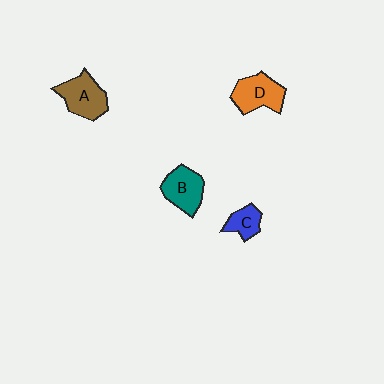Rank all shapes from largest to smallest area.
From largest to smallest: A (brown), D (orange), B (teal), C (blue).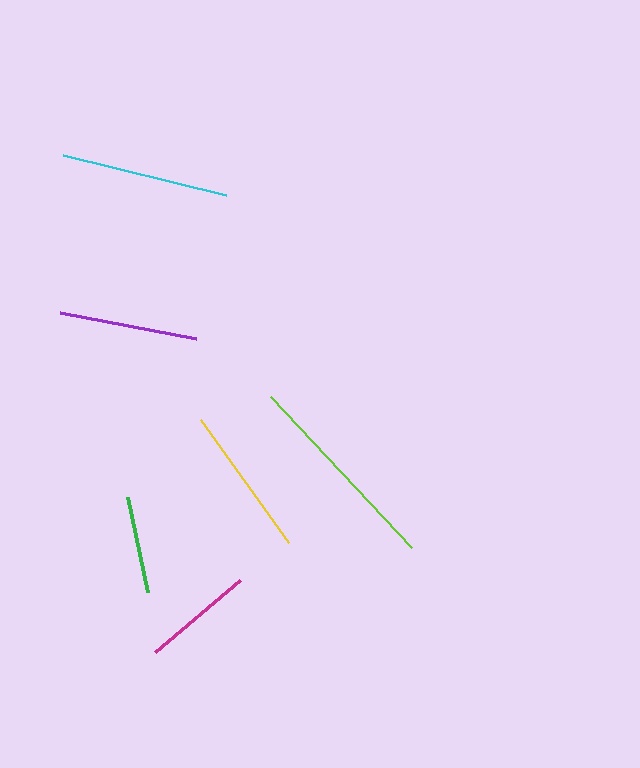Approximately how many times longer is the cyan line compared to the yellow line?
The cyan line is approximately 1.1 times the length of the yellow line.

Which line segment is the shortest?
The green line is the shortest at approximately 97 pixels.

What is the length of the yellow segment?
The yellow segment is approximately 151 pixels long.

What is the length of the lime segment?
The lime segment is approximately 207 pixels long.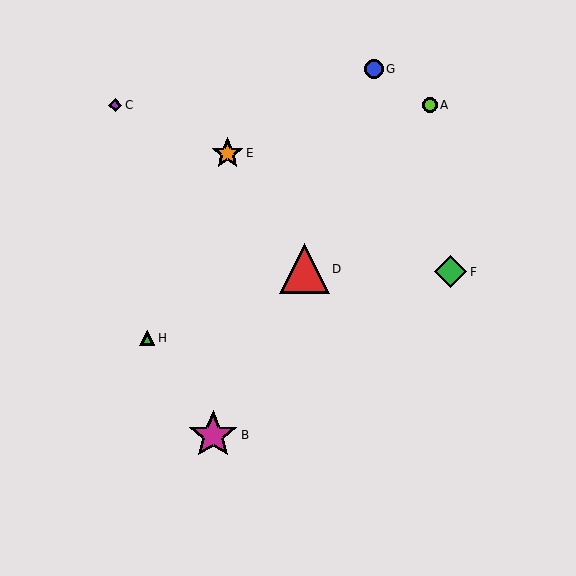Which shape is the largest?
The red triangle (labeled D) is the largest.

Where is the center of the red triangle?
The center of the red triangle is at (305, 269).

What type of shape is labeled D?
Shape D is a red triangle.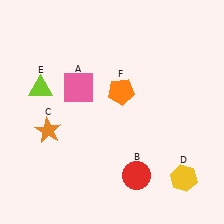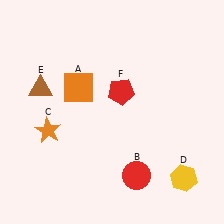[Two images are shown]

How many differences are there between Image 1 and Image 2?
There are 3 differences between the two images.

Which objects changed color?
A changed from pink to orange. E changed from lime to brown. F changed from orange to red.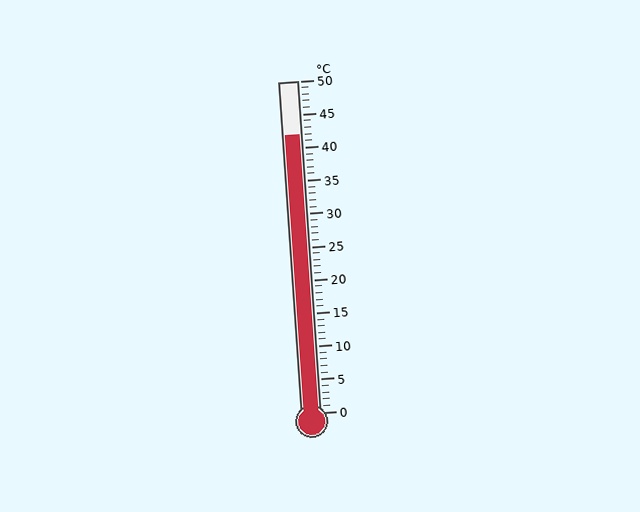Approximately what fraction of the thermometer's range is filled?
The thermometer is filled to approximately 85% of its range.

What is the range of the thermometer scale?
The thermometer scale ranges from 0°C to 50°C.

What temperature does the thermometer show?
The thermometer shows approximately 42°C.